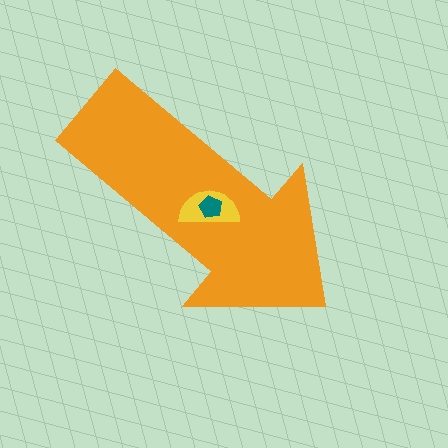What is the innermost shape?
The teal pentagon.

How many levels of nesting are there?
3.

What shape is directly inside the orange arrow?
The yellow semicircle.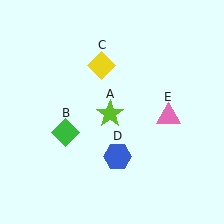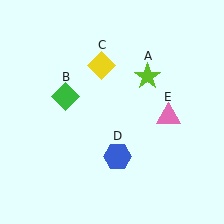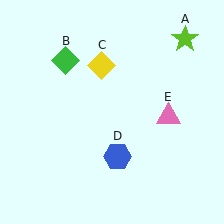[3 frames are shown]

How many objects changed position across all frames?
2 objects changed position: lime star (object A), green diamond (object B).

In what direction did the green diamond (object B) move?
The green diamond (object B) moved up.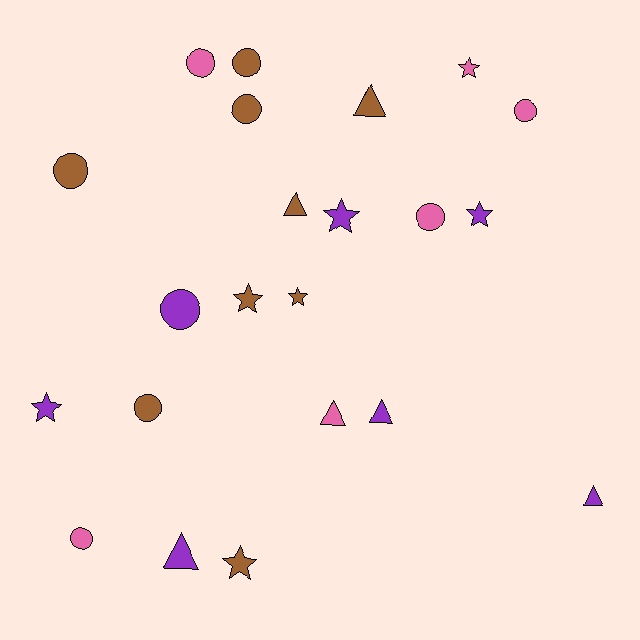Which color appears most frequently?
Brown, with 9 objects.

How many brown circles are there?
There are 4 brown circles.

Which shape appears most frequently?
Circle, with 9 objects.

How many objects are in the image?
There are 22 objects.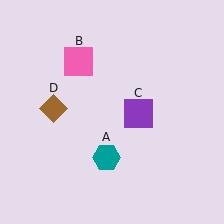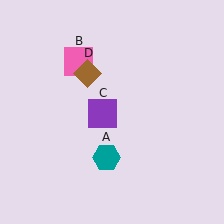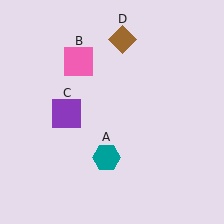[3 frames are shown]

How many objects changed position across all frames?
2 objects changed position: purple square (object C), brown diamond (object D).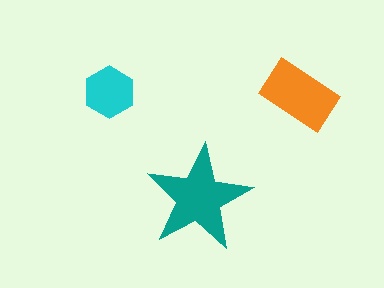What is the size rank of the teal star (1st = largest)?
1st.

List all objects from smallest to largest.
The cyan hexagon, the orange rectangle, the teal star.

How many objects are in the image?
There are 3 objects in the image.